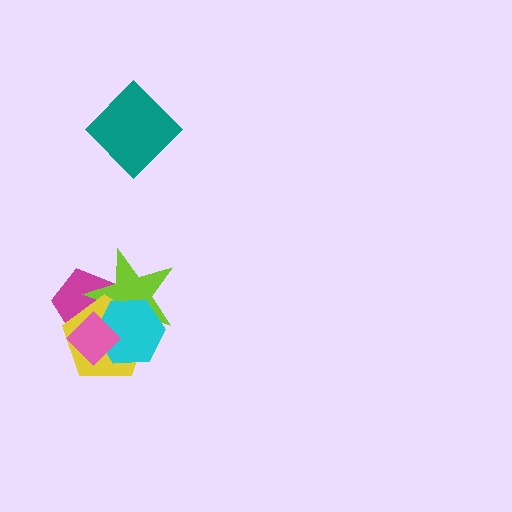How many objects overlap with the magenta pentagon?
4 objects overlap with the magenta pentagon.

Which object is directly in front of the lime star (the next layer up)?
The yellow pentagon is directly in front of the lime star.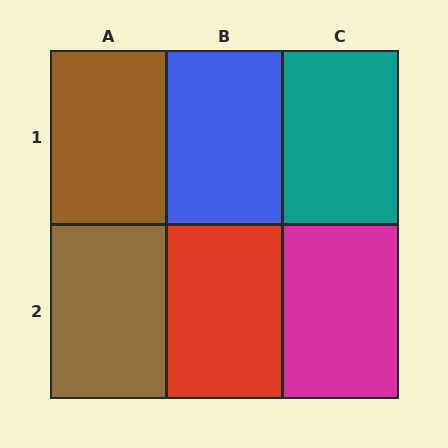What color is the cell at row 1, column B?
Blue.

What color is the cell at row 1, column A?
Brown.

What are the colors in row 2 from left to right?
Brown, red, magenta.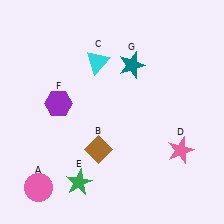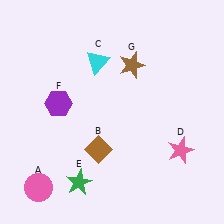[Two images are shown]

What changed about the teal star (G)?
In Image 1, G is teal. In Image 2, it changed to brown.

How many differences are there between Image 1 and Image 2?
There is 1 difference between the two images.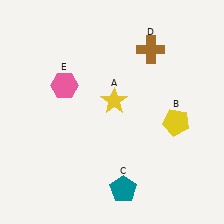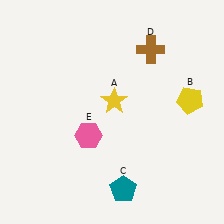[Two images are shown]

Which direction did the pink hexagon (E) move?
The pink hexagon (E) moved down.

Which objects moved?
The objects that moved are: the yellow pentagon (B), the pink hexagon (E).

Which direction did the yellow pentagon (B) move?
The yellow pentagon (B) moved up.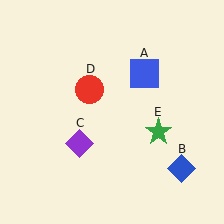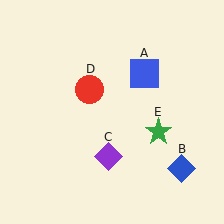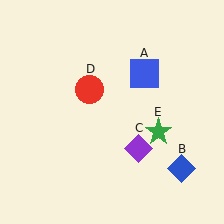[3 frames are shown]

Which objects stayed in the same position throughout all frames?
Blue square (object A) and blue diamond (object B) and red circle (object D) and green star (object E) remained stationary.